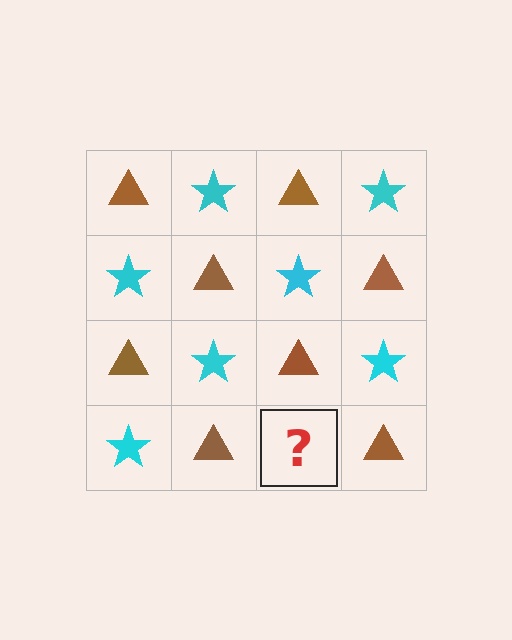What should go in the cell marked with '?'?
The missing cell should contain a cyan star.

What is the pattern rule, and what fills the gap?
The rule is that it alternates brown triangle and cyan star in a checkerboard pattern. The gap should be filled with a cyan star.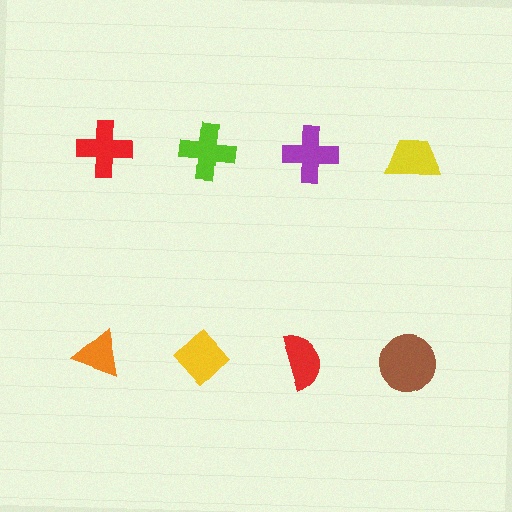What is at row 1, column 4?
A yellow trapezoid.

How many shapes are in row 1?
4 shapes.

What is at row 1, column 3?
A purple cross.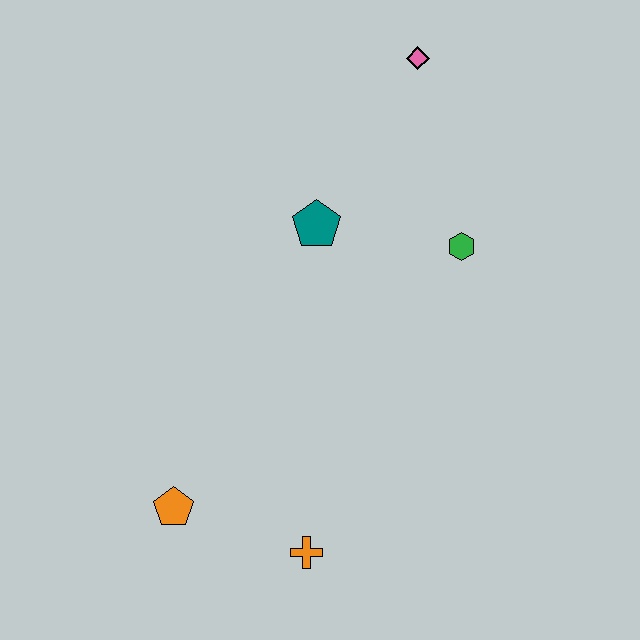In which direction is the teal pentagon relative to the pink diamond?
The teal pentagon is below the pink diamond.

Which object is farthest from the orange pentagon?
The pink diamond is farthest from the orange pentagon.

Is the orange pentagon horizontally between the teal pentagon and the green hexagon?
No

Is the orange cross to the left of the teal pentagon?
Yes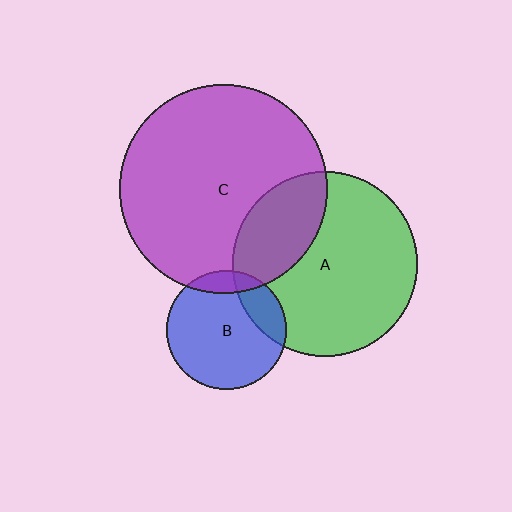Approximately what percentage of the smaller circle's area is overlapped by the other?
Approximately 10%.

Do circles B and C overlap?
Yes.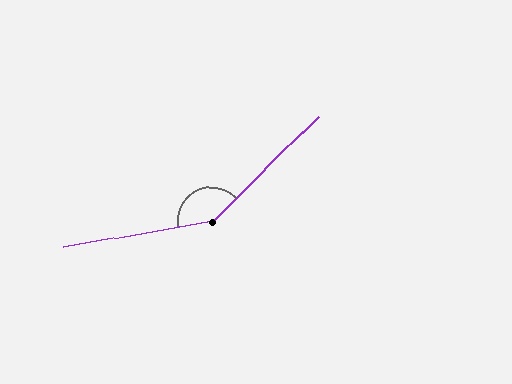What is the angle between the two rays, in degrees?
Approximately 145 degrees.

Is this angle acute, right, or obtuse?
It is obtuse.